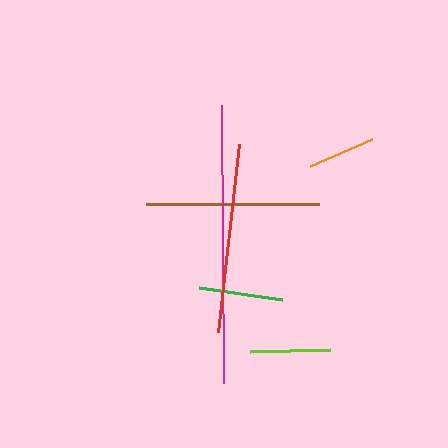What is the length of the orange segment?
The orange segment is approximately 67 pixels long.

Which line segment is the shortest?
The orange line is the shortest at approximately 67 pixels.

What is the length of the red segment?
The red segment is approximately 189 pixels long.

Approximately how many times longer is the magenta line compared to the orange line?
The magenta line is approximately 4.1 times the length of the orange line.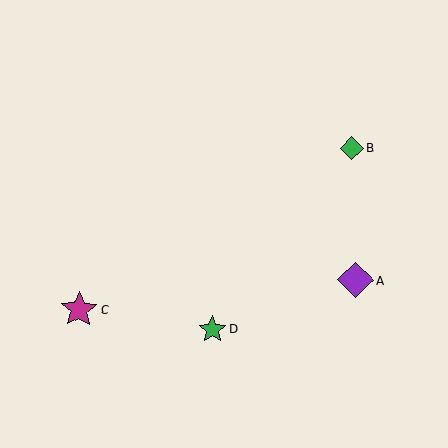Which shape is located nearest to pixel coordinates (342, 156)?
The green diamond (labeled B) at (352, 149) is nearest to that location.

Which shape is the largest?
The magenta star (labeled C) is the largest.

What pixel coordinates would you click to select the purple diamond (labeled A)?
Click at (356, 280) to select the purple diamond A.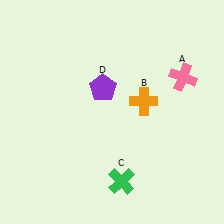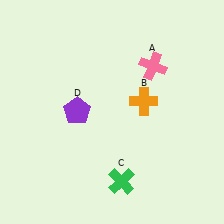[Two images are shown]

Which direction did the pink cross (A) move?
The pink cross (A) moved left.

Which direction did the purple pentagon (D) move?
The purple pentagon (D) moved left.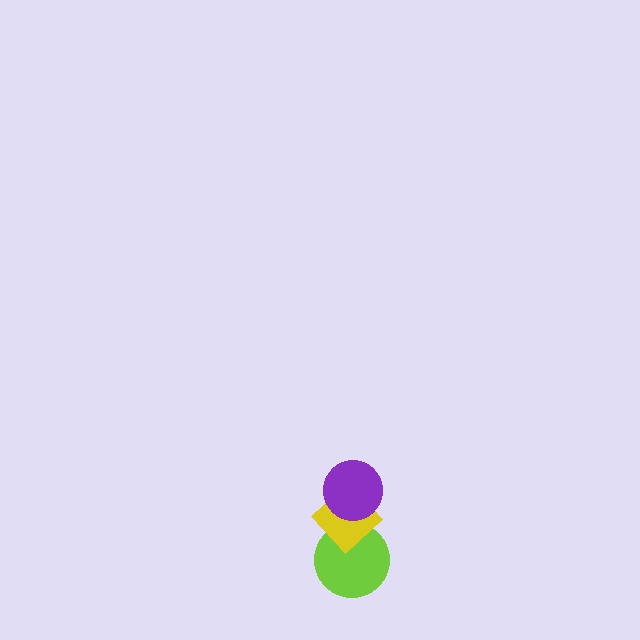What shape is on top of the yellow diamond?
The purple circle is on top of the yellow diamond.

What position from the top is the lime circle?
The lime circle is 3rd from the top.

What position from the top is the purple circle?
The purple circle is 1st from the top.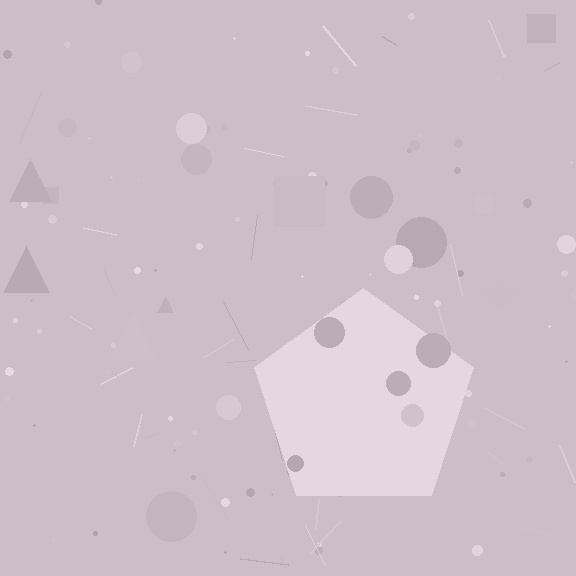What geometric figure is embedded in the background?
A pentagon is embedded in the background.